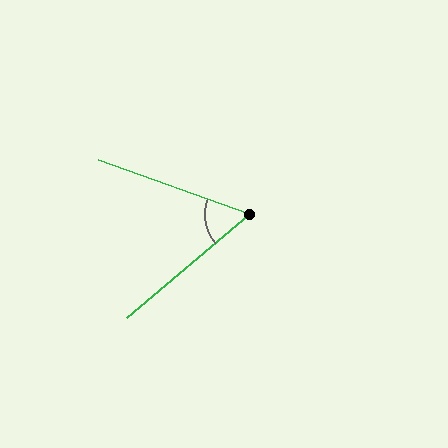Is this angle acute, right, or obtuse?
It is acute.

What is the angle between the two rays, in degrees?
Approximately 60 degrees.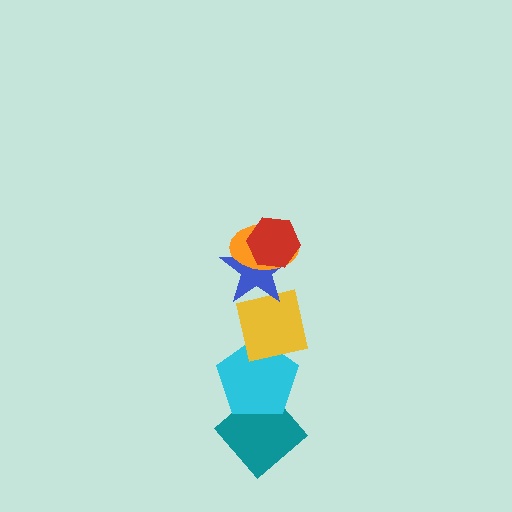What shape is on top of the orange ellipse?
The red hexagon is on top of the orange ellipse.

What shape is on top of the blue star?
The orange ellipse is on top of the blue star.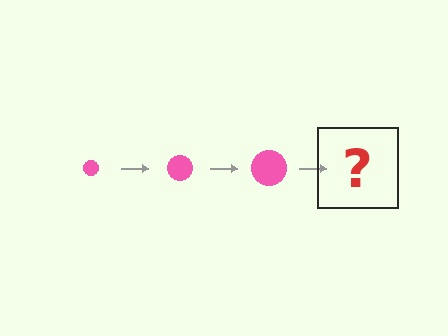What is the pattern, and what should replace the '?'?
The pattern is that the circle gets progressively larger each step. The '?' should be a pink circle, larger than the previous one.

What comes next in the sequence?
The next element should be a pink circle, larger than the previous one.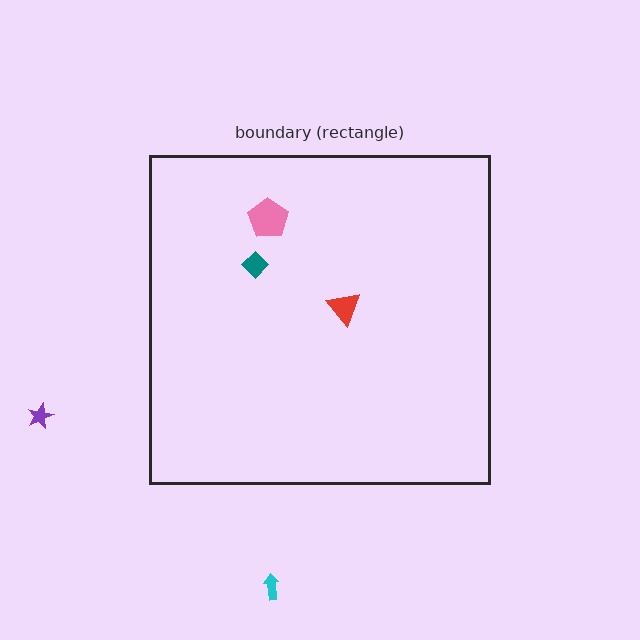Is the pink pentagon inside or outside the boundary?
Inside.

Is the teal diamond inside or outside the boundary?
Inside.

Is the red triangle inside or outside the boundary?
Inside.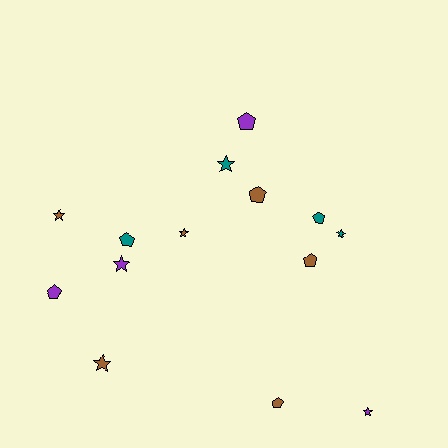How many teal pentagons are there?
There are 2 teal pentagons.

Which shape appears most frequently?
Star, with 7 objects.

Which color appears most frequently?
Brown, with 6 objects.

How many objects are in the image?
There are 14 objects.